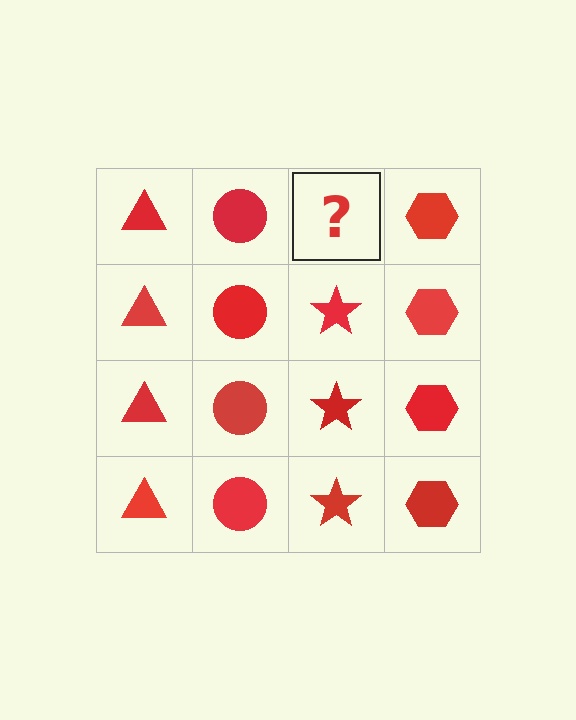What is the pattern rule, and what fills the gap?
The rule is that each column has a consistent shape. The gap should be filled with a red star.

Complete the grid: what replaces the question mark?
The question mark should be replaced with a red star.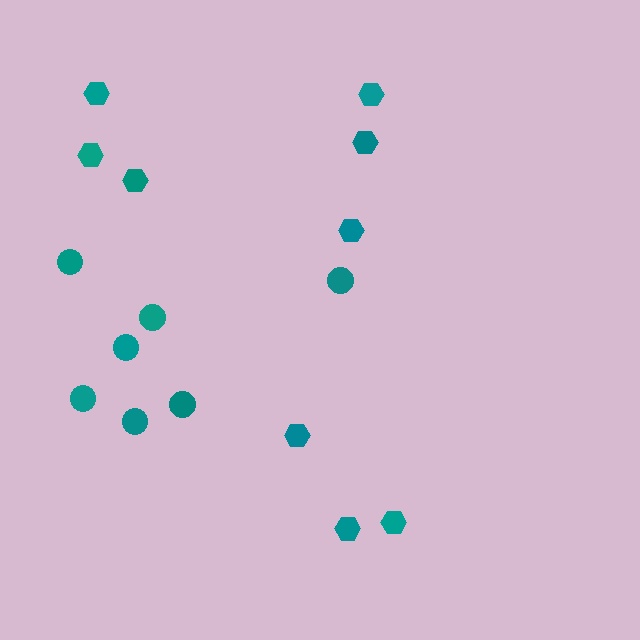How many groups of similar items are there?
There are 2 groups: one group of circles (7) and one group of hexagons (9).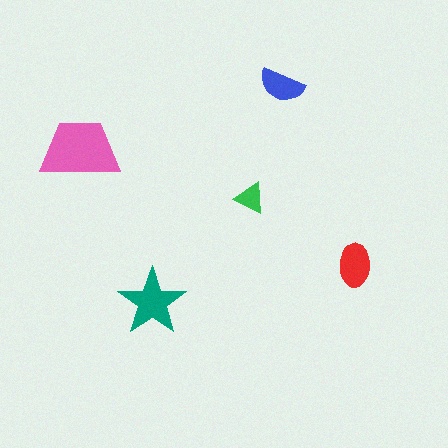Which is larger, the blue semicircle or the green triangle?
The blue semicircle.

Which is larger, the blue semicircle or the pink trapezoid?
The pink trapezoid.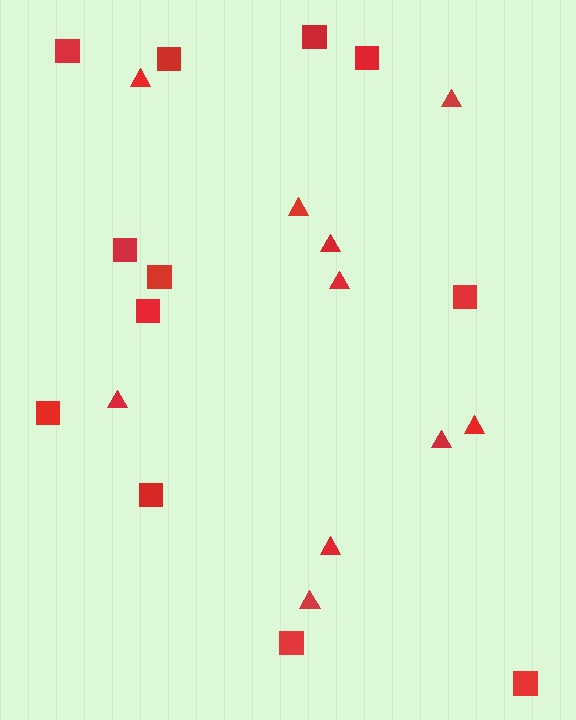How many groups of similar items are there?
There are 2 groups: one group of triangles (10) and one group of squares (12).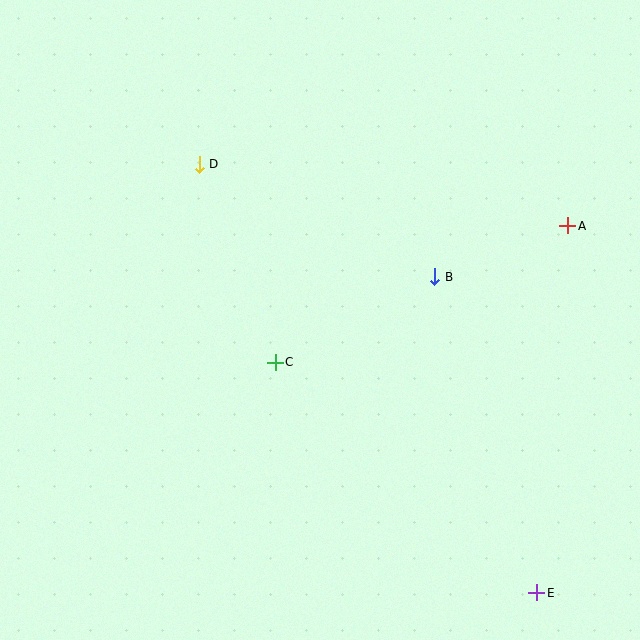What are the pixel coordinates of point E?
Point E is at (537, 593).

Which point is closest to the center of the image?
Point C at (275, 362) is closest to the center.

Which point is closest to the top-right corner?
Point A is closest to the top-right corner.